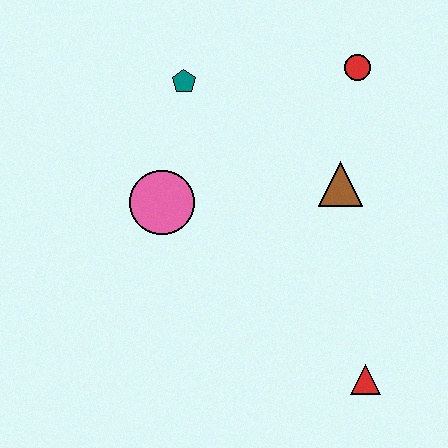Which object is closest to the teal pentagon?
The pink circle is closest to the teal pentagon.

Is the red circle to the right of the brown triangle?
Yes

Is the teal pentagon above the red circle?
No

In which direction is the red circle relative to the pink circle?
The red circle is to the right of the pink circle.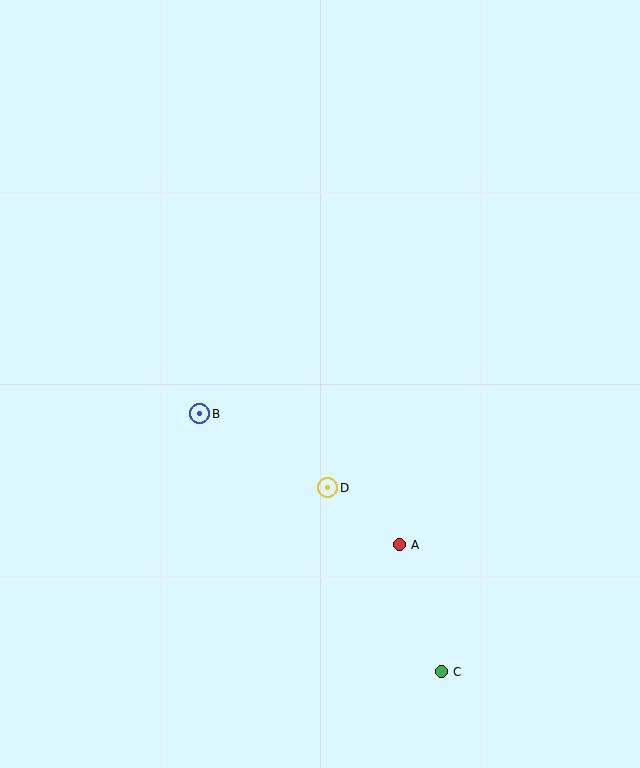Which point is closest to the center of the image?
Point D at (328, 488) is closest to the center.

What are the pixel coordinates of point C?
Point C is at (441, 672).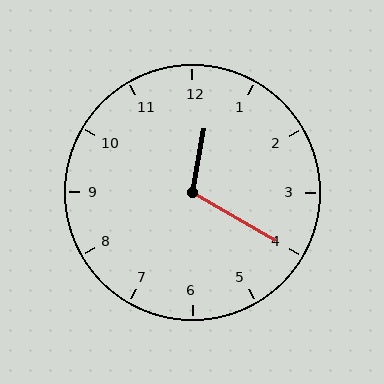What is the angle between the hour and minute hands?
Approximately 110 degrees.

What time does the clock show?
12:20.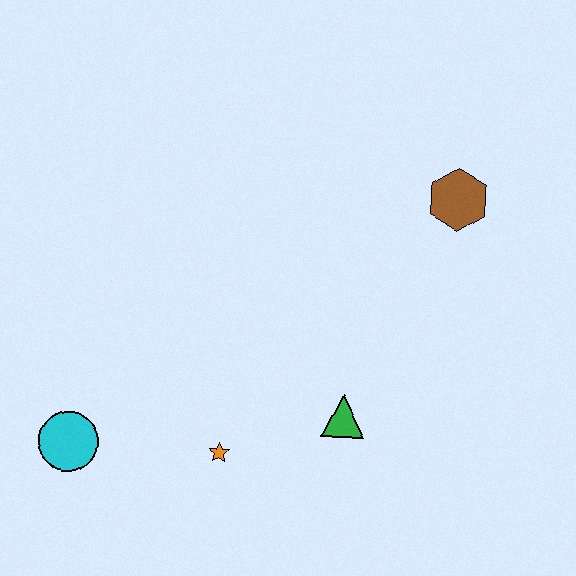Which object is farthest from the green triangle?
The cyan circle is farthest from the green triangle.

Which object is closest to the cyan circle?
The orange star is closest to the cyan circle.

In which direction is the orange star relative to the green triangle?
The orange star is to the left of the green triangle.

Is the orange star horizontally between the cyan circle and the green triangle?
Yes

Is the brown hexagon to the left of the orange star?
No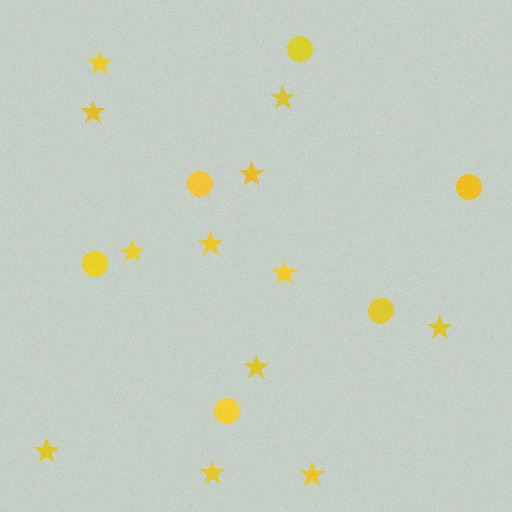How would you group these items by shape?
There are 2 groups: one group of circles (6) and one group of stars (12).